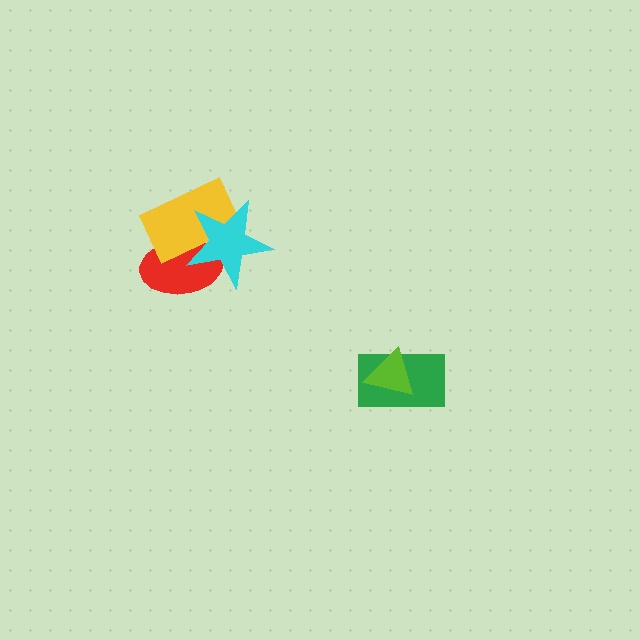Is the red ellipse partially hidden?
Yes, it is partially covered by another shape.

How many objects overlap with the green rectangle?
1 object overlaps with the green rectangle.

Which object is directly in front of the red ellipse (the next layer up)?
The yellow rectangle is directly in front of the red ellipse.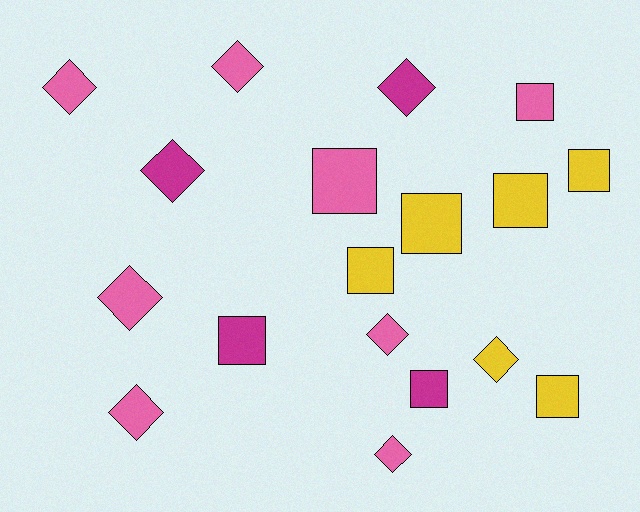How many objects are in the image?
There are 18 objects.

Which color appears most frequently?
Pink, with 8 objects.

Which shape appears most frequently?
Diamond, with 9 objects.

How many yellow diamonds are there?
There is 1 yellow diamond.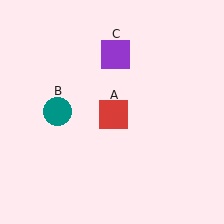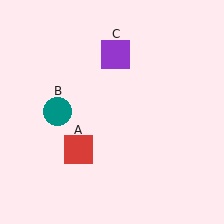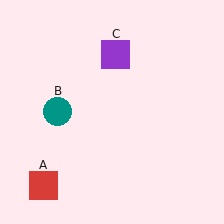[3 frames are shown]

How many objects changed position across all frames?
1 object changed position: red square (object A).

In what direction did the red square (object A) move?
The red square (object A) moved down and to the left.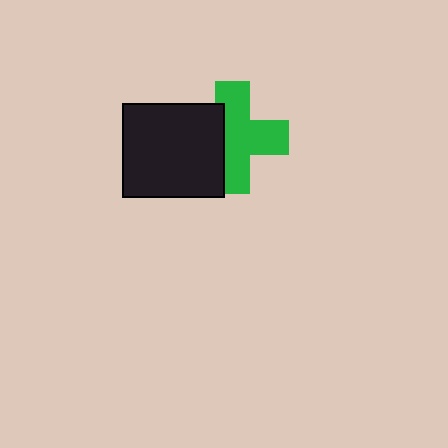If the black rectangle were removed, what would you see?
You would see the complete green cross.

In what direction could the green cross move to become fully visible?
The green cross could move right. That would shift it out from behind the black rectangle entirely.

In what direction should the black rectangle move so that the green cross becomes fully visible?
The black rectangle should move left. That is the shortest direction to clear the overlap and leave the green cross fully visible.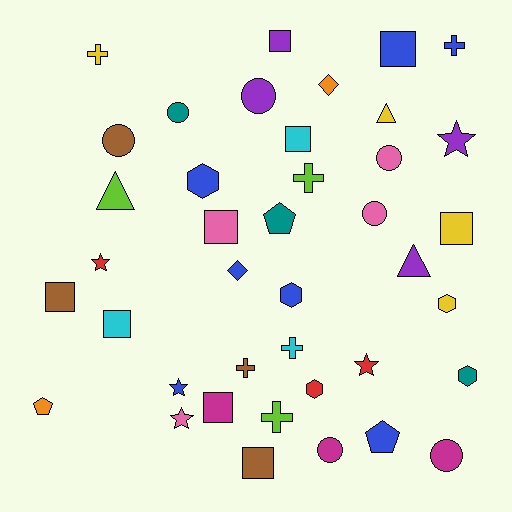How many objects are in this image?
There are 40 objects.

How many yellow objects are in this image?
There are 4 yellow objects.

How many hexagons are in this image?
There are 5 hexagons.